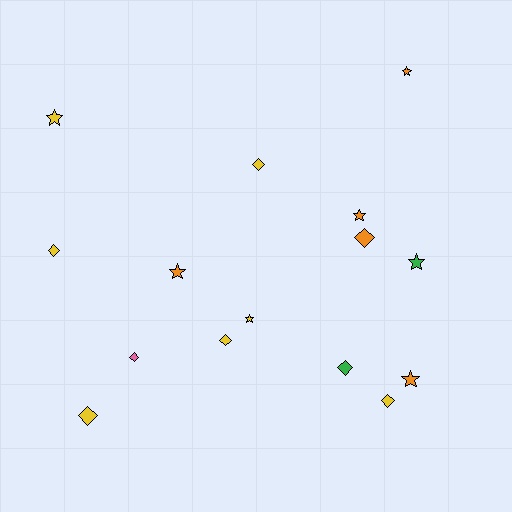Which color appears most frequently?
Yellow, with 7 objects.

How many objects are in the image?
There are 15 objects.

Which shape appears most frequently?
Diamond, with 8 objects.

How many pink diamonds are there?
There is 1 pink diamond.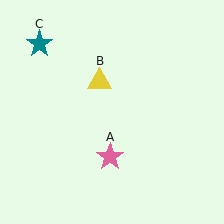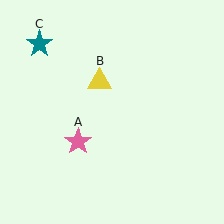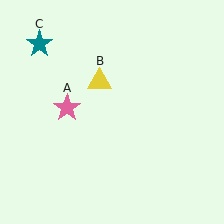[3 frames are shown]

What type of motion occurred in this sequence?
The pink star (object A) rotated clockwise around the center of the scene.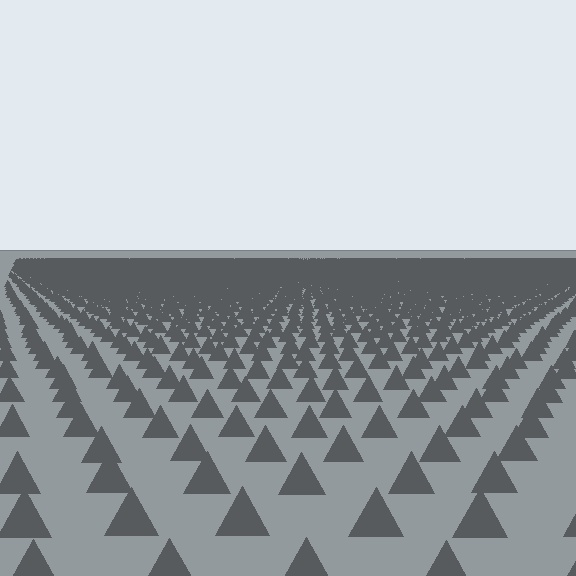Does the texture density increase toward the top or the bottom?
Density increases toward the top.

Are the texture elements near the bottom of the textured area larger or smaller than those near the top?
Larger. Near the bottom, elements are closer to the viewer and appear at a bigger on-screen size.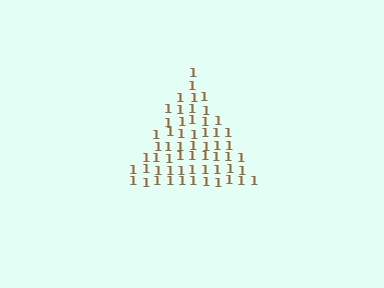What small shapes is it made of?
It is made of small digit 1's.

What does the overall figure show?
The overall figure shows a triangle.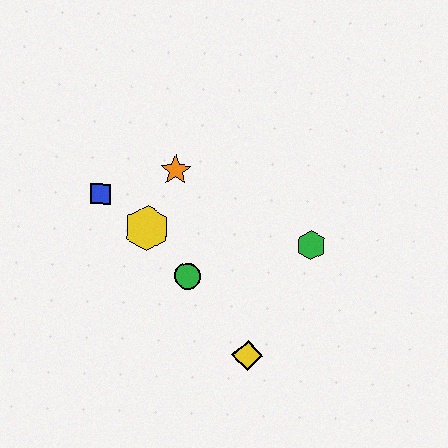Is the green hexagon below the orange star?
Yes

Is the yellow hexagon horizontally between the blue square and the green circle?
Yes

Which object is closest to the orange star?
The yellow hexagon is closest to the orange star.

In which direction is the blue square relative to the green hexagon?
The blue square is to the left of the green hexagon.